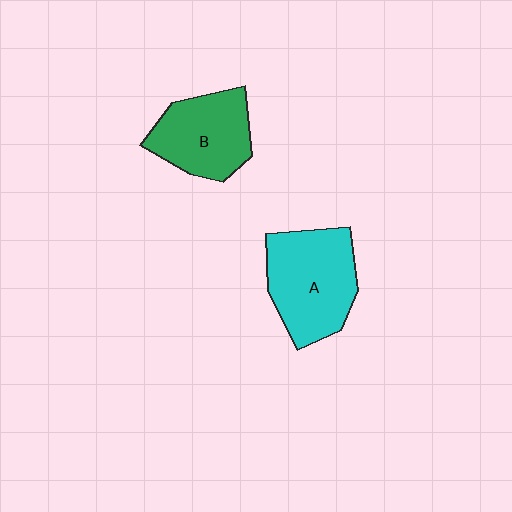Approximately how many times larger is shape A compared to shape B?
Approximately 1.2 times.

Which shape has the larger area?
Shape A (cyan).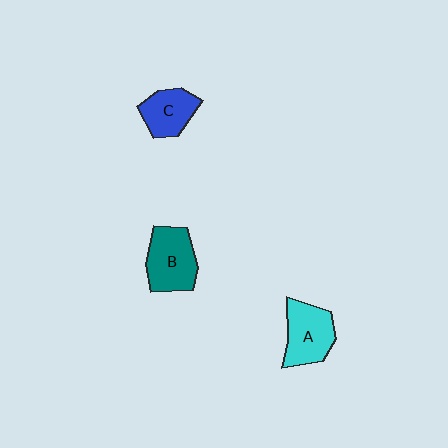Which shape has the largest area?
Shape B (teal).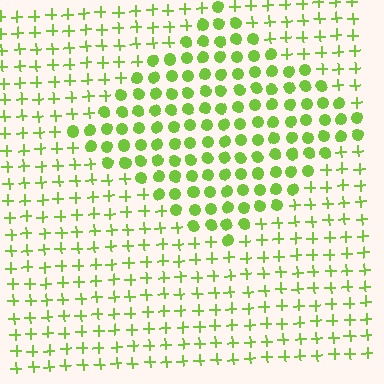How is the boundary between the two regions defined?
The boundary is defined by a change in element shape: circles inside vs. plus signs outside. All elements share the same color and spacing.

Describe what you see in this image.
The image is filled with small lime elements arranged in a uniform grid. A diamond-shaped region contains circles, while the surrounding area contains plus signs. The boundary is defined purely by the change in element shape.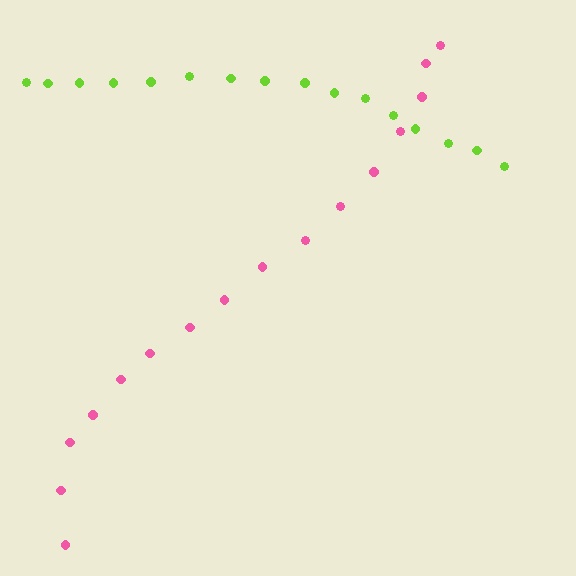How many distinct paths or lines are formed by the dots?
There are 2 distinct paths.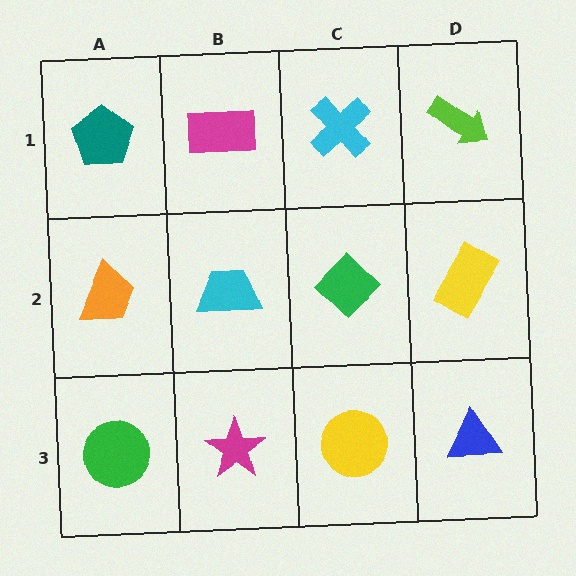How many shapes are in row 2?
4 shapes.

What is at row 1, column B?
A magenta rectangle.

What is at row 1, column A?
A teal pentagon.